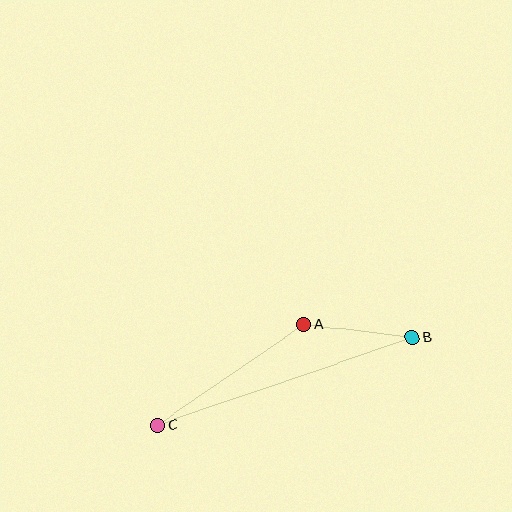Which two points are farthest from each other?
Points B and C are farthest from each other.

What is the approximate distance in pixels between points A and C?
The distance between A and C is approximately 178 pixels.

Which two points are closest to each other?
Points A and B are closest to each other.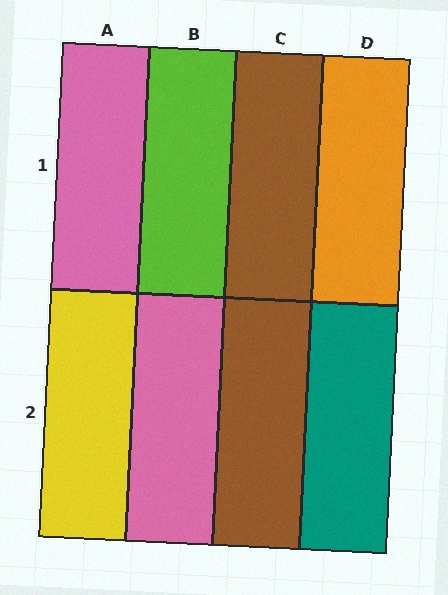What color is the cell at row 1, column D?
Orange.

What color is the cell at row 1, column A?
Pink.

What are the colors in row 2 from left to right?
Yellow, pink, brown, teal.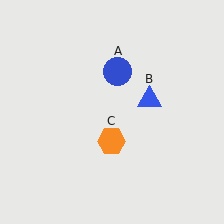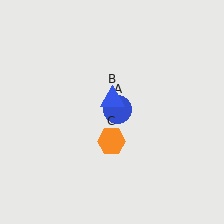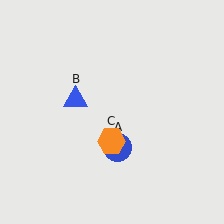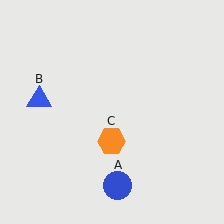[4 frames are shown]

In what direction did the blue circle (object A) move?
The blue circle (object A) moved down.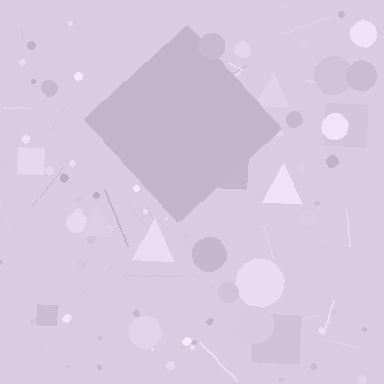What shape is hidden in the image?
A diamond is hidden in the image.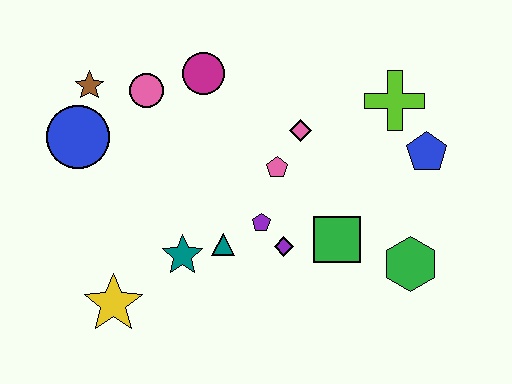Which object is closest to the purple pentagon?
The purple diamond is closest to the purple pentagon.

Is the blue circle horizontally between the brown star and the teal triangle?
No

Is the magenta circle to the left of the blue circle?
No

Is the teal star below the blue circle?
Yes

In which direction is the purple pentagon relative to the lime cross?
The purple pentagon is to the left of the lime cross.